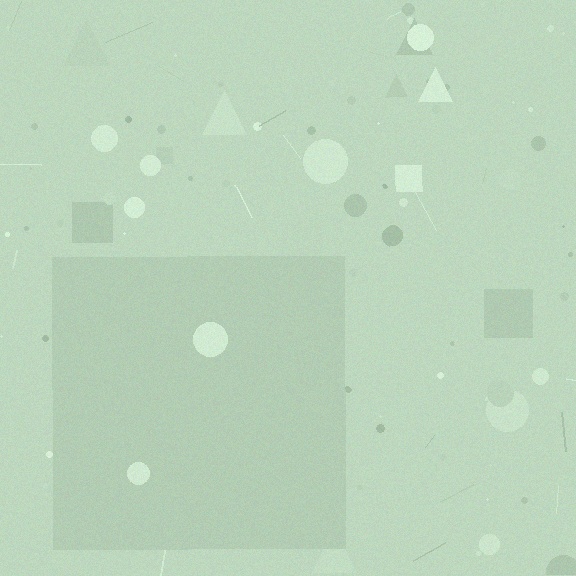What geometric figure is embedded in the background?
A square is embedded in the background.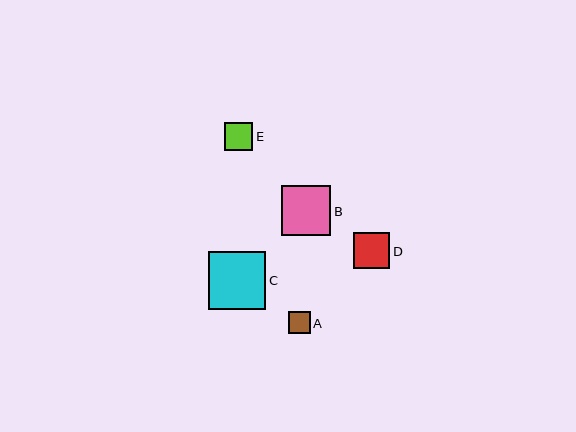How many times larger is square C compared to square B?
Square C is approximately 1.2 times the size of square B.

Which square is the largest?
Square C is the largest with a size of approximately 57 pixels.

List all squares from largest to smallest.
From largest to smallest: C, B, D, E, A.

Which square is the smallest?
Square A is the smallest with a size of approximately 21 pixels.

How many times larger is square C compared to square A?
Square C is approximately 2.7 times the size of square A.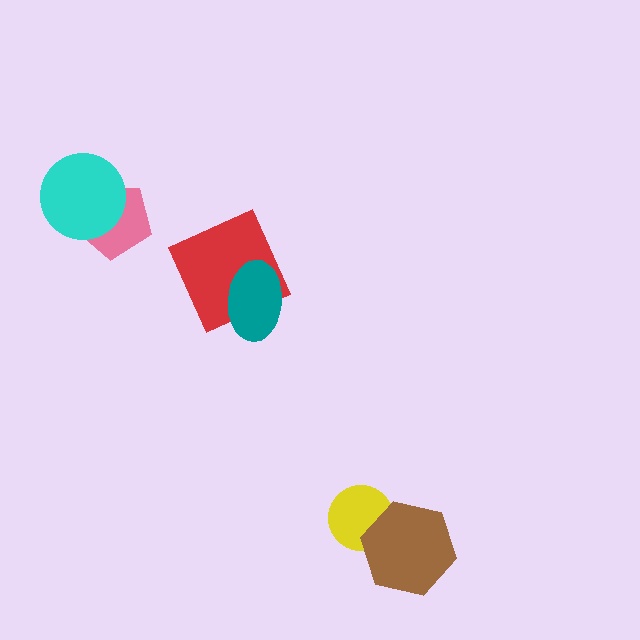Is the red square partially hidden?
Yes, it is partially covered by another shape.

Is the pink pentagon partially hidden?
Yes, it is partially covered by another shape.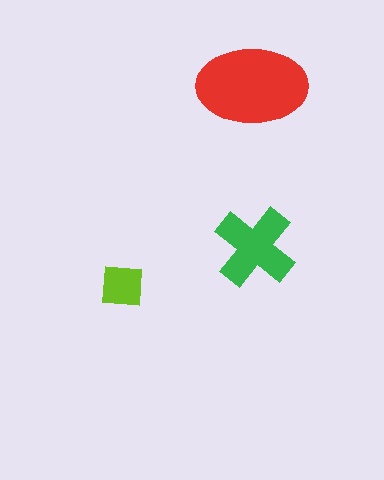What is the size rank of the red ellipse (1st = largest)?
1st.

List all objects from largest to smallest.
The red ellipse, the green cross, the lime square.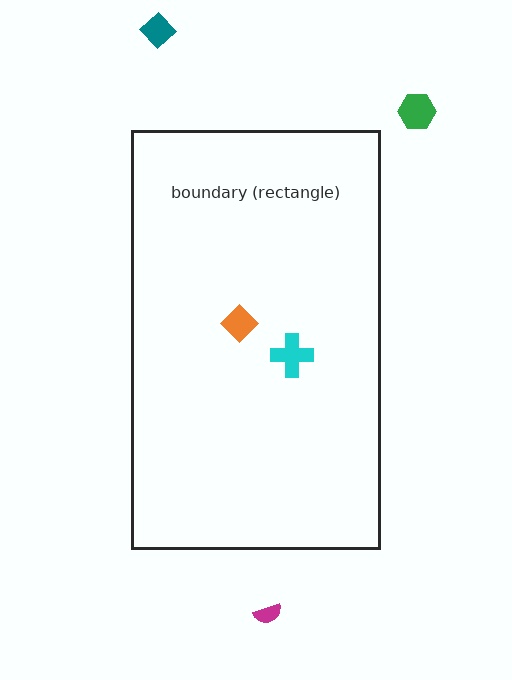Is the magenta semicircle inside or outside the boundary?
Outside.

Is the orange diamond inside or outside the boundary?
Inside.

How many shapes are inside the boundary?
2 inside, 3 outside.